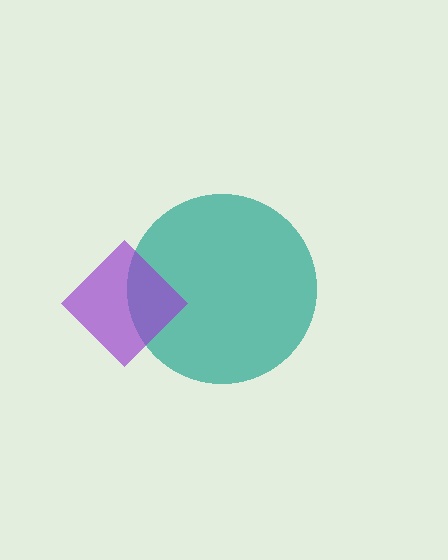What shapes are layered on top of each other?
The layered shapes are: a teal circle, a purple diamond.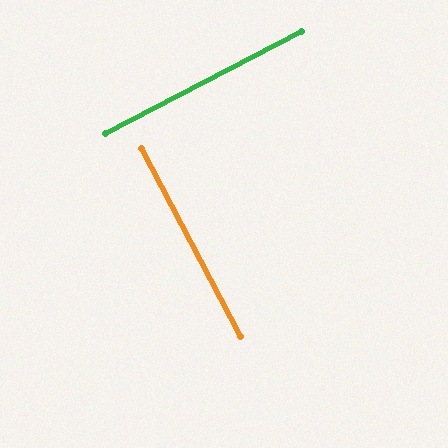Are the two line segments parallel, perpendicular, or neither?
Perpendicular — they meet at approximately 90°.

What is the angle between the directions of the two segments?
Approximately 90 degrees.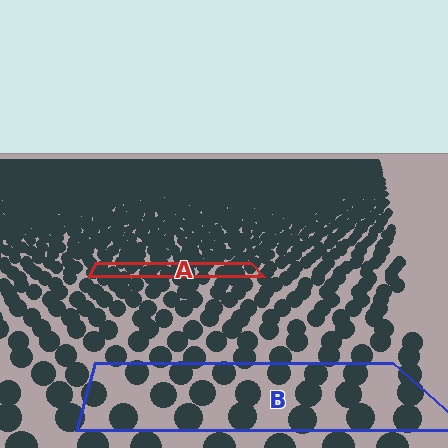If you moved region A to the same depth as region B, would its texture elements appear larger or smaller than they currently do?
They would appear larger. At a closer depth, the same texture elements are projected at a bigger on-screen size.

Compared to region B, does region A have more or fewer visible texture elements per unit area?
Region A has more texture elements per unit area — they are packed more densely because it is farther away.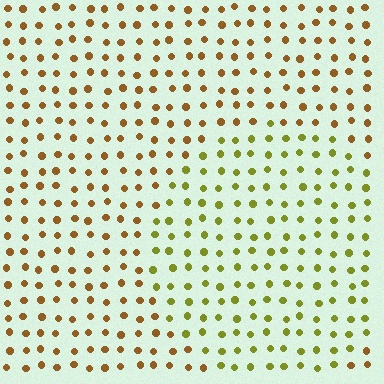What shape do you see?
I see a circle.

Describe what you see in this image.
The image is filled with small brown elements in a uniform arrangement. A circle-shaped region is visible where the elements are tinted to a slightly different hue, forming a subtle color boundary.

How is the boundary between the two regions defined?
The boundary is defined purely by a slight shift in hue (about 39 degrees). Spacing, size, and orientation are identical on both sides.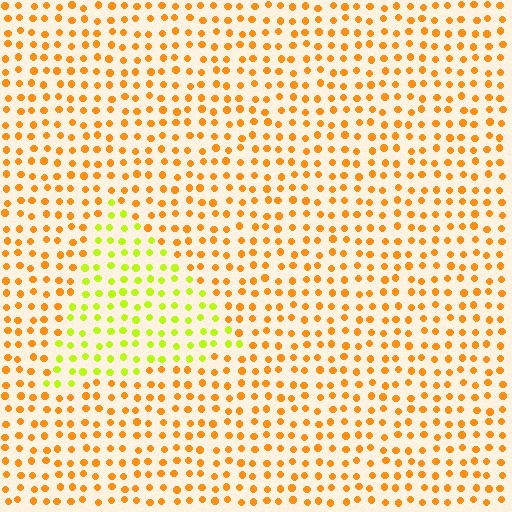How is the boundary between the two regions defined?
The boundary is defined purely by a slight shift in hue (about 46 degrees). Spacing, size, and orientation are identical on both sides.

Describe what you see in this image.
The image is filled with small orange elements in a uniform arrangement. A triangle-shaped region is visible where the elements are tinted to a slightly different hue, forming a subtle color boundary.